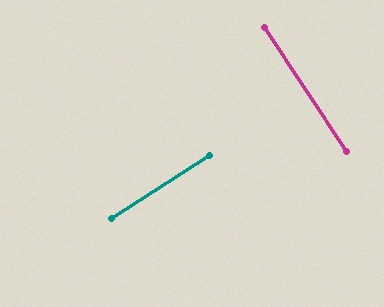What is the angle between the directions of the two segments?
Approximately 89 degrees.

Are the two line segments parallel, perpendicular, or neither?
Perpendicular — they meet at approximately 89°.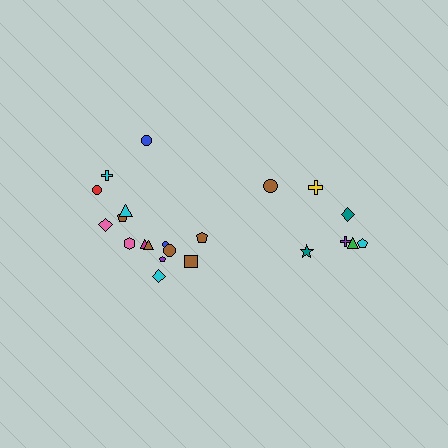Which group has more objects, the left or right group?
The left group.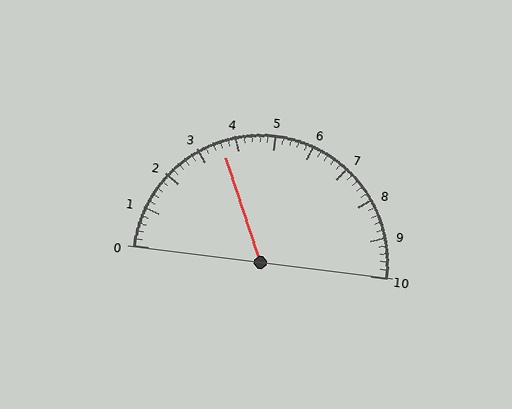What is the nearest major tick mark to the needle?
The nearest major tick mark is 4.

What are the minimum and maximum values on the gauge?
The gauge ranges from 0 to 10.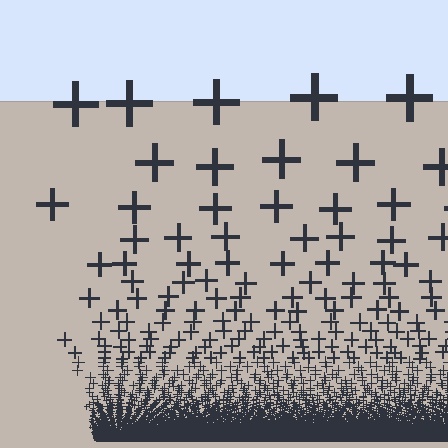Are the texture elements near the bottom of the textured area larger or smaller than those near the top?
Smaller. The gradient is inverted — elements near the bottom are smaller and denser.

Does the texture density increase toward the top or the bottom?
Density increases toward the bottom.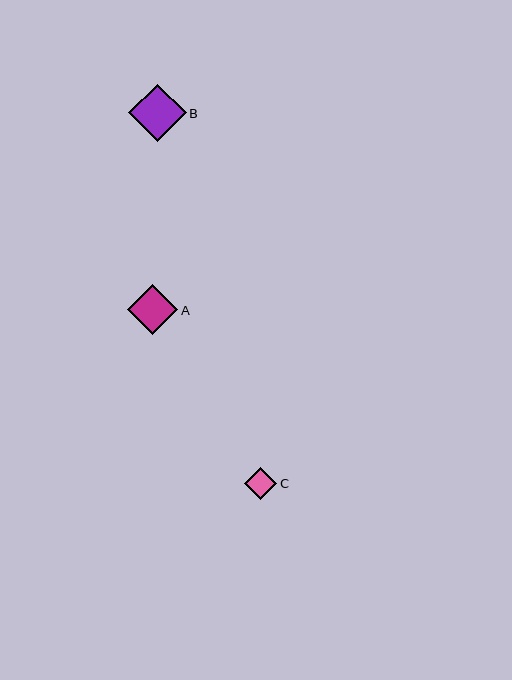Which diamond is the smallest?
Diamond C is the smallest with a size of approximately 33 pixels.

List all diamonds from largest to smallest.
From largest to smallest: B, A, C.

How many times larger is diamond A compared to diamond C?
Diamond A is approximately 1.5 times the size of diamond C.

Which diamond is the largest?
Diamond B is the largest with a size of approximately 57 pixels.